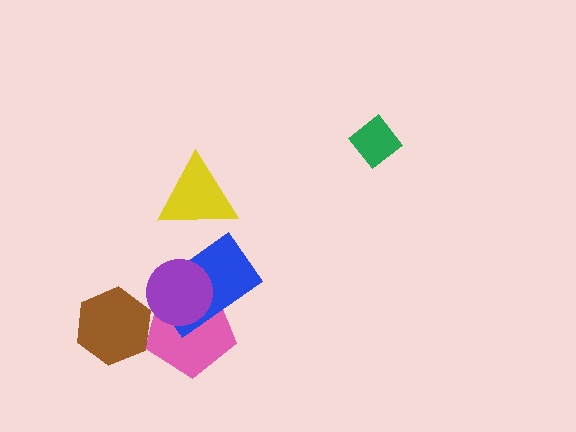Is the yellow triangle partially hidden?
No, no other shape covers it.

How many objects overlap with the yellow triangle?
0 objects overlap with the yellow triangle.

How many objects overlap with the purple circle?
2 objects overlap with the purple circle.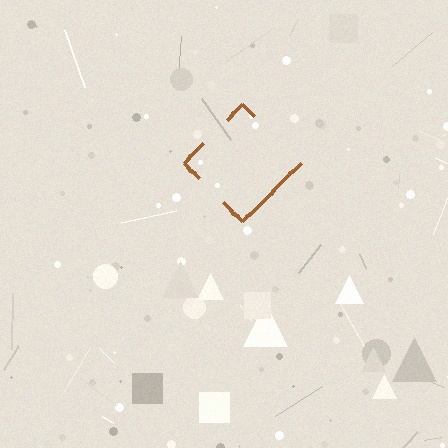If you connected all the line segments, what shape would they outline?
They would outline a diamond.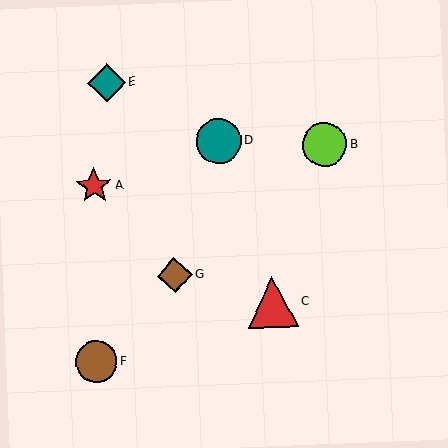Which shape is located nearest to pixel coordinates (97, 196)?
The red star (labeled A) at (94, 186) is nearest to that location.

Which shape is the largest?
The red triangle (labeled C) is the largest.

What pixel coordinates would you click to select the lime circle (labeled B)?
Click at (325, 145) to select the lime circle B.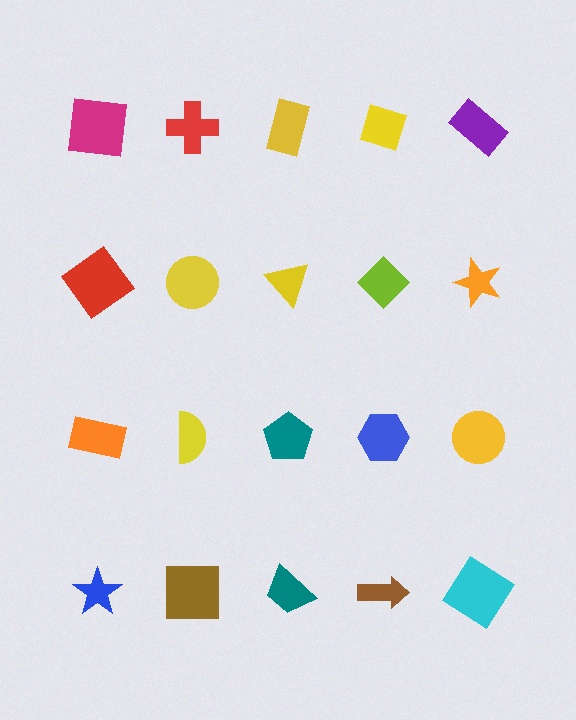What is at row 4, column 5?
A cyan diamond.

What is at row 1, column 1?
A magenta square.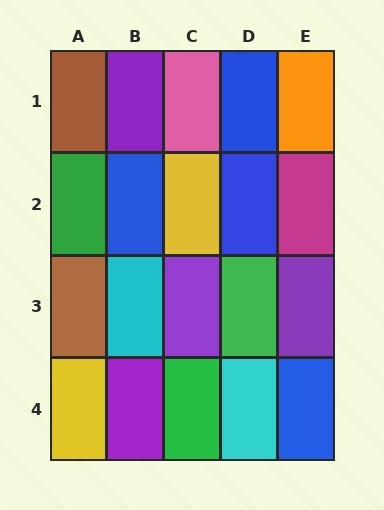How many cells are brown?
2 cells are brown.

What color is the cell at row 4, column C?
Green.